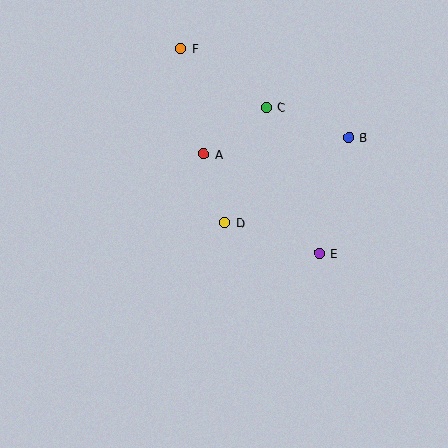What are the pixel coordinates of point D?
Point D is at (225, 223).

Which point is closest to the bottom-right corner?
Point E is closest to the bottom-right corner.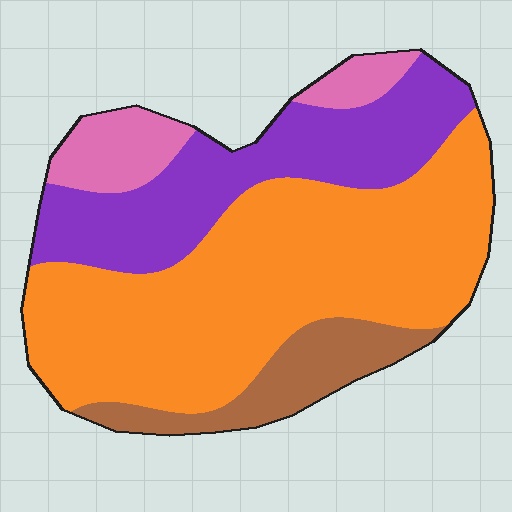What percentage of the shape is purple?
Purple covers roughly 25% of the shape.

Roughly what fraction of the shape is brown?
Brown covers roughly 10% of the shape.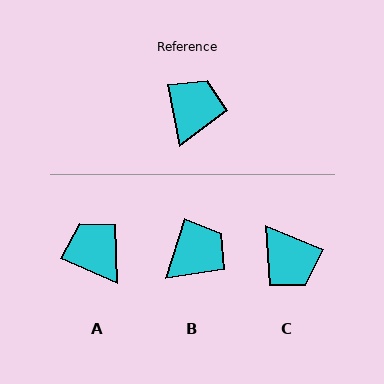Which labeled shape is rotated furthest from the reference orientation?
C, about 123 degrees away.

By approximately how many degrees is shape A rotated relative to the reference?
Approximately 55 degrees counter-clockwise.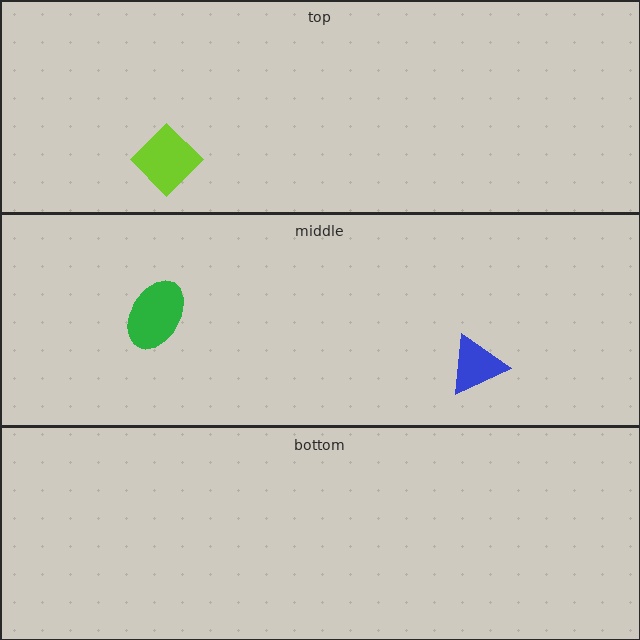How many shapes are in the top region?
1.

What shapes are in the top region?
The lime diamond.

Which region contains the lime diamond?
The top region.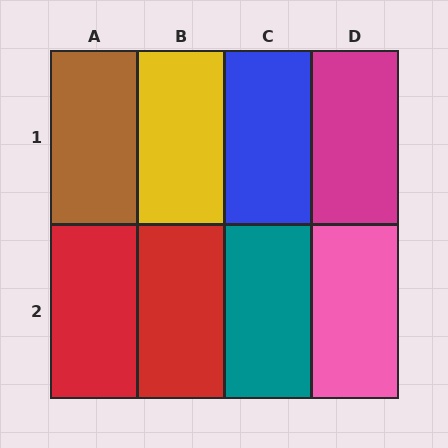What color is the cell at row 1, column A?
Brown.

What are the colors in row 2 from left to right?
Red, red, teal, pink.